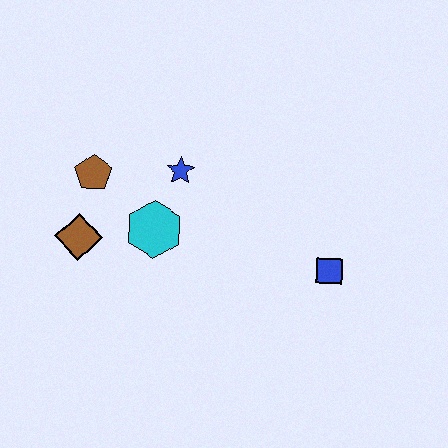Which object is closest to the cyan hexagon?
The blue star is closest to the cyan hexagon.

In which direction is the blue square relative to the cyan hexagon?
The blue square is to the right of the cyan hexagon.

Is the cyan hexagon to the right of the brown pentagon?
Yes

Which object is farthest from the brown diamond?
The blue square is farthest from the brown diamond.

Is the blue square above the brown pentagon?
No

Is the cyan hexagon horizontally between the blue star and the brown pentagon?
Yes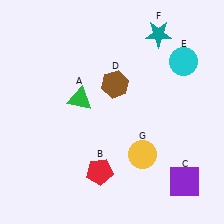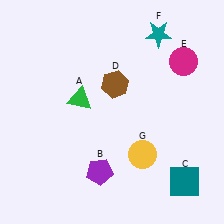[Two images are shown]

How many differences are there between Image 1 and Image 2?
There are 3 differences between the two images.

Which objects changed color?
B changed from red to purple. C changed from purple to teal. E changed from cyan to magenta.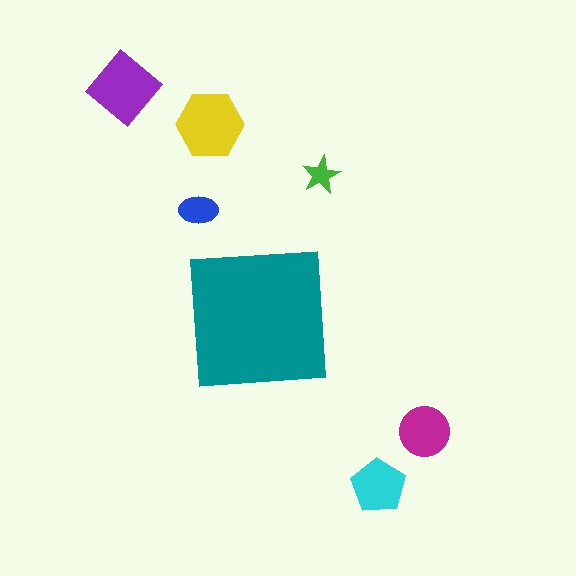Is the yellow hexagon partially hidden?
No, the yellow hexagon is fully visible.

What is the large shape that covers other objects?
A teal square.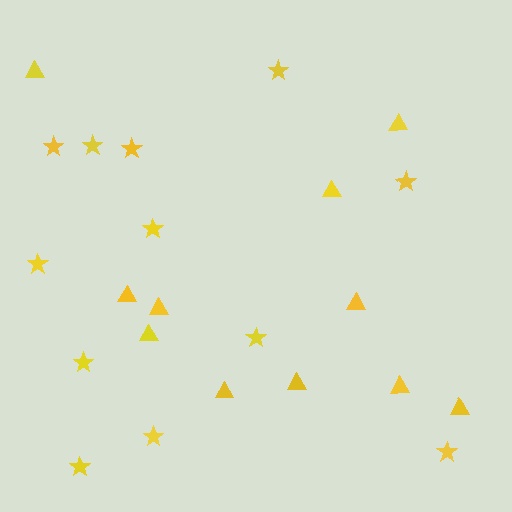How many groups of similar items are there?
There are 2 groups: one group of stars (12) and one group of triangles (11).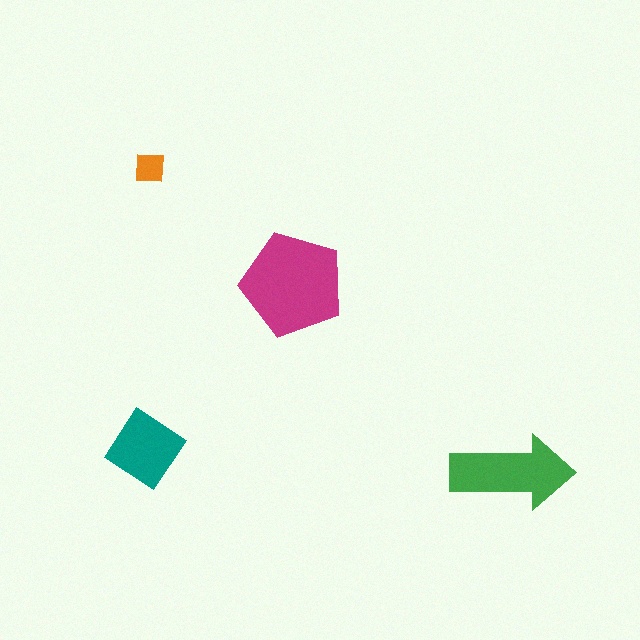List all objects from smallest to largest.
The orange square, the teal diamond, the green arrow, the magenta pentagon.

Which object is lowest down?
The green arrow is bottommost.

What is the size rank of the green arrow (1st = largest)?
2nd.